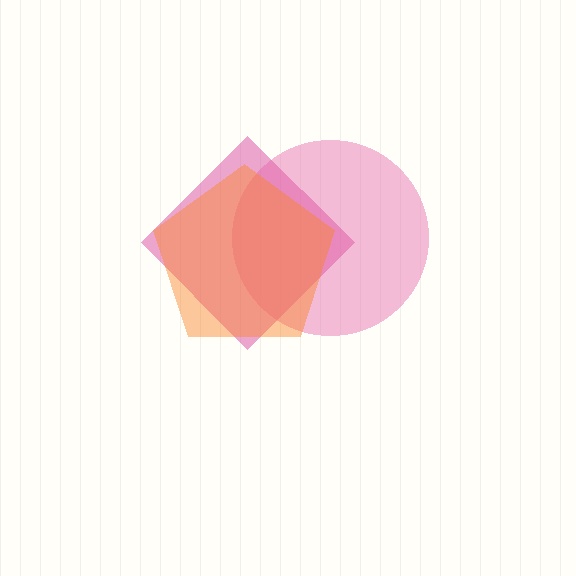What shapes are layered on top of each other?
The layered shapes are: a magenta diamond, a pink circle, an orange pentagon.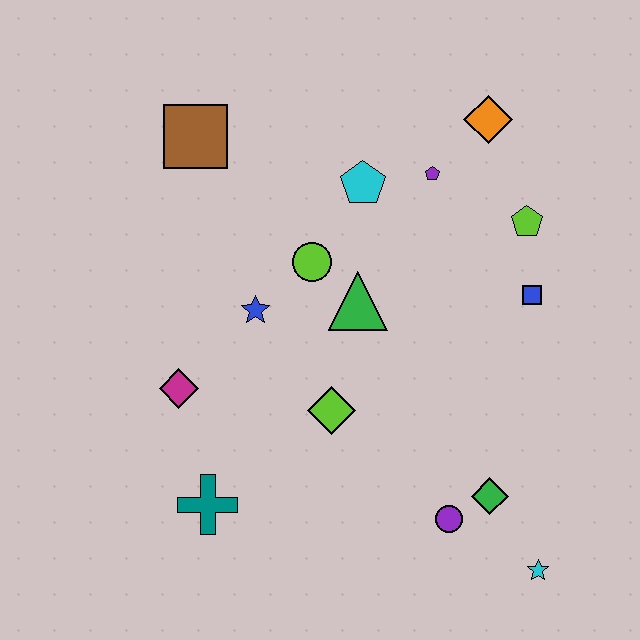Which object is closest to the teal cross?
The magenta diamond is closest to the teal cross.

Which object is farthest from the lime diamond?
The orange diamond is farthest from the lime diamond.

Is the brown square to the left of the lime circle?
Yes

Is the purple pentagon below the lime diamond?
No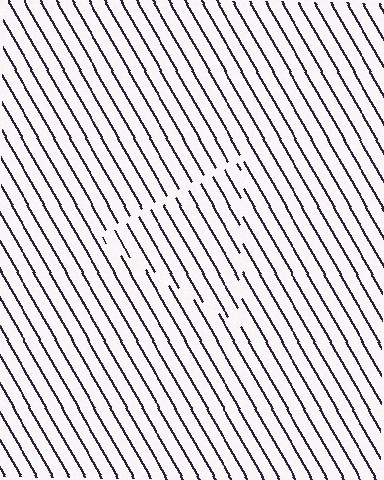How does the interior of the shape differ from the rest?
The interior of the shape contains the same grating, shifted by half a period — the contour is defined by the phase discontinuity where line-ends from the inner and outer gratings abut.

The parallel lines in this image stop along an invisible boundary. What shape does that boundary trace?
An illusory triangle. The interior of the shape contains the same grating, shifted by half a period — the contour is defined by the phase discontinuity where line-ends from the inner and outer gratings abut.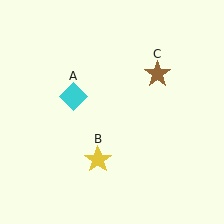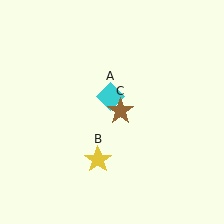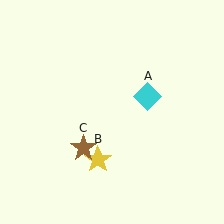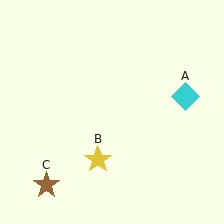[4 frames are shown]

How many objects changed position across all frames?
2 objects changed position: cyan diamond (object A), brown star (object C).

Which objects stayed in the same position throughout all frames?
Yellow star (object B) remained stationary.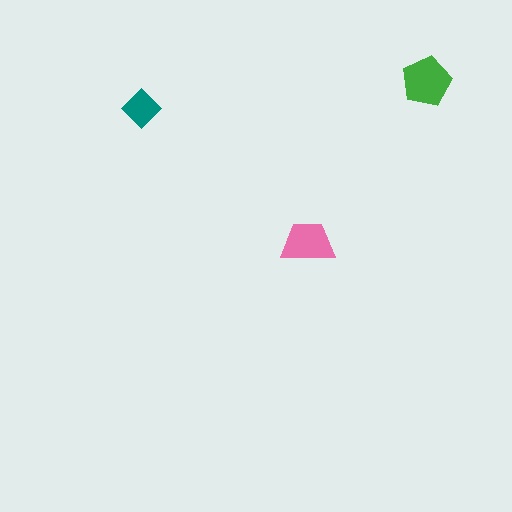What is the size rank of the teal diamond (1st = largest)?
3rd.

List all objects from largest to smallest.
The green pentagon, the pink trapezoid, the teal diamond.